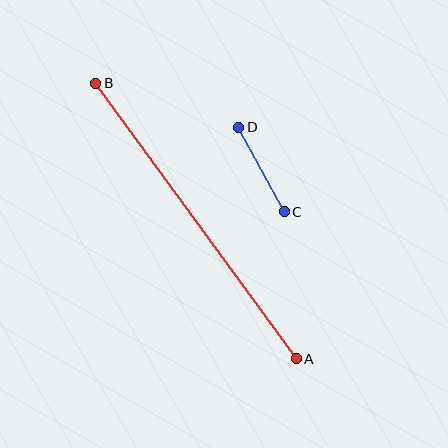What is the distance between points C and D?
The distance is approximately 96 pixels.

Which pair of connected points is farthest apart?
Points A and B are farthest apart.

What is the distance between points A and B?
The distance is approximately 341 pixels.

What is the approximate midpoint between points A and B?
The midpoint is at approximately (196, 221) pixels.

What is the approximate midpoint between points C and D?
The midpoint is at approximately (261, 169) pixels.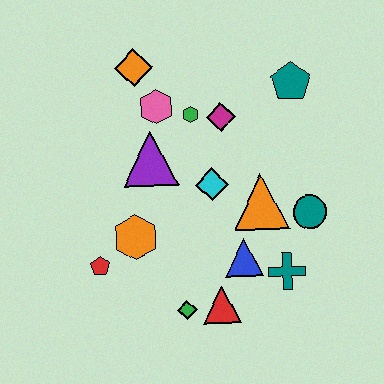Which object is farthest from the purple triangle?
The teal cross is farthest from the purple triangle.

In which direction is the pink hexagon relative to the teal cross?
The pink hexagon is above the teal cross.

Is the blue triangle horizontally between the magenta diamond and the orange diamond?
No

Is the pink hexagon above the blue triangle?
Yes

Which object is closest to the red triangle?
The green diamond is closest to the red triangle.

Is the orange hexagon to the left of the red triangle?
Yes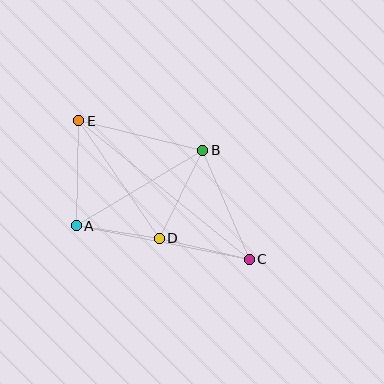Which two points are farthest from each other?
Points C and E are farthest from each other.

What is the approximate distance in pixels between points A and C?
The distance between A and C is approximately 176 pixels.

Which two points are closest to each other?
Points A and D are closest to each other.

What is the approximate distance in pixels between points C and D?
The distance between C and D is approximately 92 pixels.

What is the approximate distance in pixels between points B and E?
The distance between B and E is approximately 128 pixels.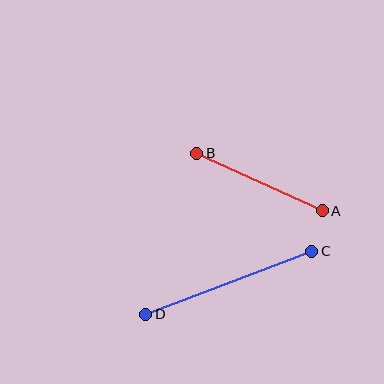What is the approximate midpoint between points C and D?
The midpoint is at approximately (229, 283) pixels.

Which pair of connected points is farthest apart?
Points C and D are farthest apart.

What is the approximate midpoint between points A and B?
The midpoint is at approximately (260, 182) pixels.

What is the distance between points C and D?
The distance is approximately 178 pixels.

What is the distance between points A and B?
The distance is approximately 138 pixels.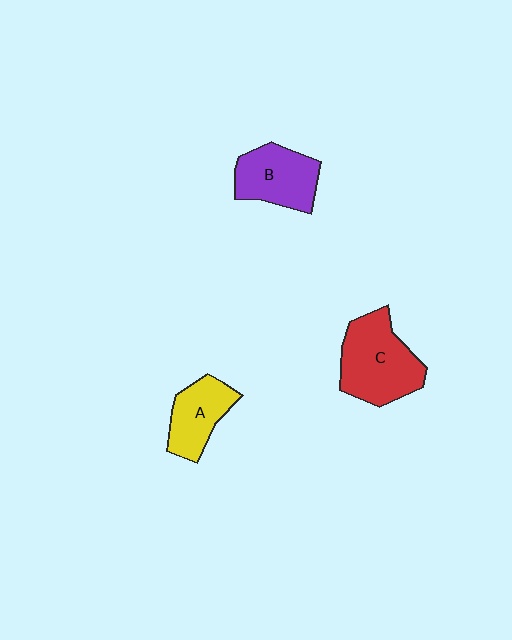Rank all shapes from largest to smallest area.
From largest to smallest: C (red), B (purple), A (yellow).